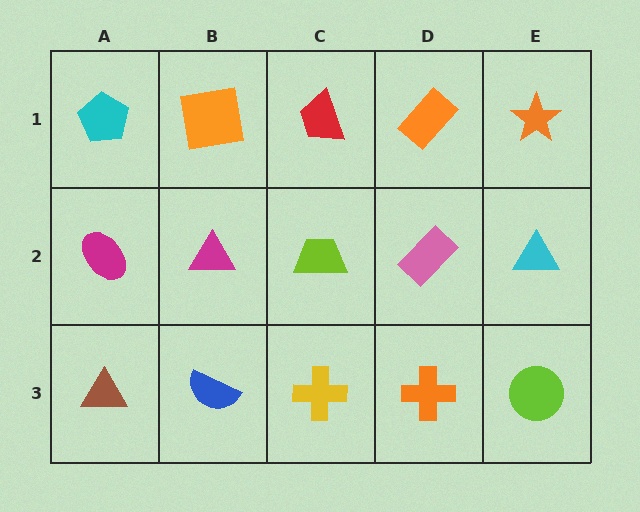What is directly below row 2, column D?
An orange cross.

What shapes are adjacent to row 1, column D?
A pink rectangle (row 2, column D), a red trapezoid (row 1, column C), an orange star (row 1, column E).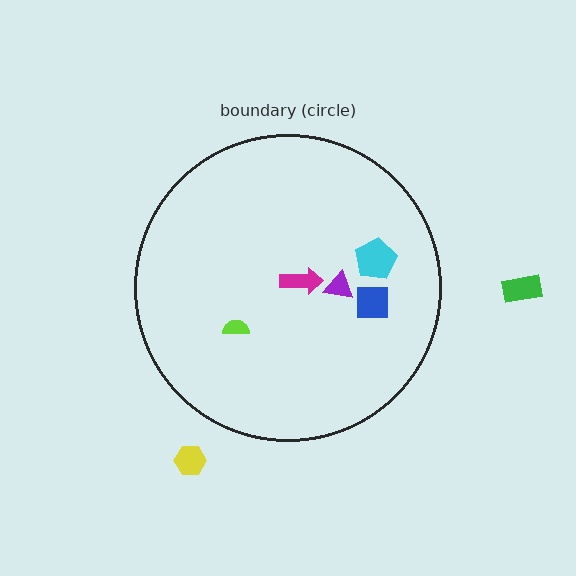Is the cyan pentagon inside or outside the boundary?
Inside.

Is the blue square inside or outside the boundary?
Inside.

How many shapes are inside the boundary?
5 inside, 2 outside.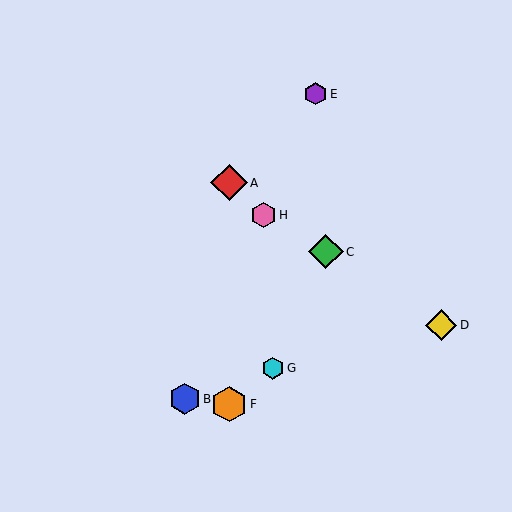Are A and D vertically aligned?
No, A is at x≈229 and D is at x≈441.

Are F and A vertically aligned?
Yes, both are at x≈229.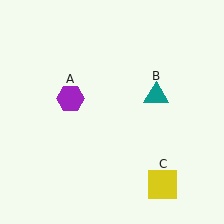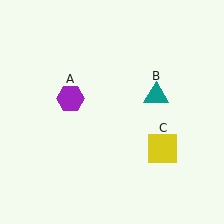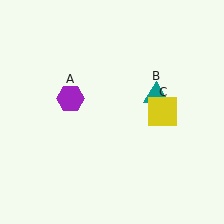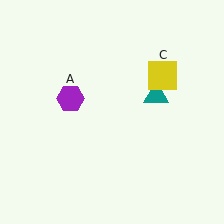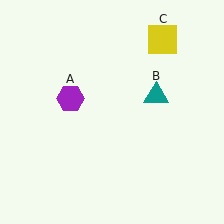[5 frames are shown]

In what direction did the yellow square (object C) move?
The yellow square (object C) moved up.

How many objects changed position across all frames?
1 object changed position: yellow square (object C).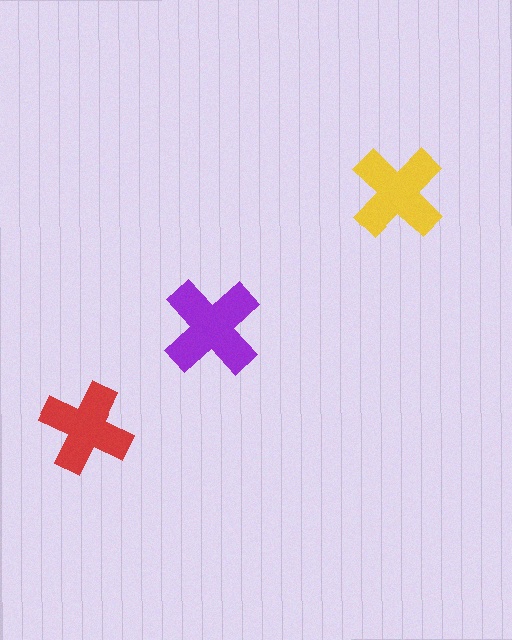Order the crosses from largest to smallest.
the purple one, the yellow one, the red one.